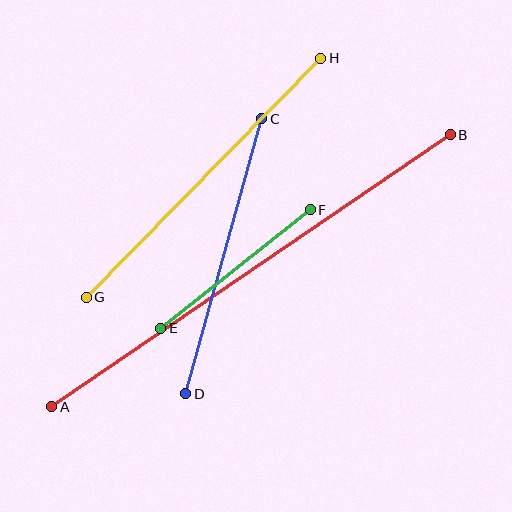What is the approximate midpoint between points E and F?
The midpoint is at approximately (236, 269) pixels.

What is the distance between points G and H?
The distance is approximately 335 pixels.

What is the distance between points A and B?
The distance is approximately 482 pixels.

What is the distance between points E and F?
The distance is approximately 191 pixels.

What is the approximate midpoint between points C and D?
The midpoint is at approximately (224, 256) pixels.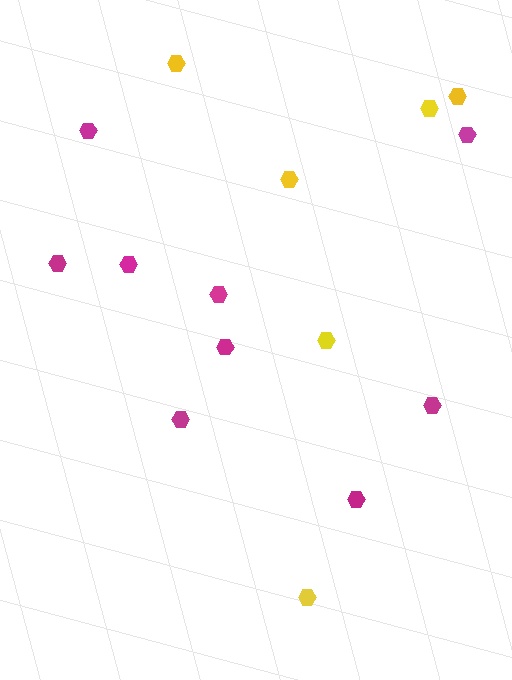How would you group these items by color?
There are 2 groups: one group of magenta hexagons (9) and one group of yellow hexagons (6).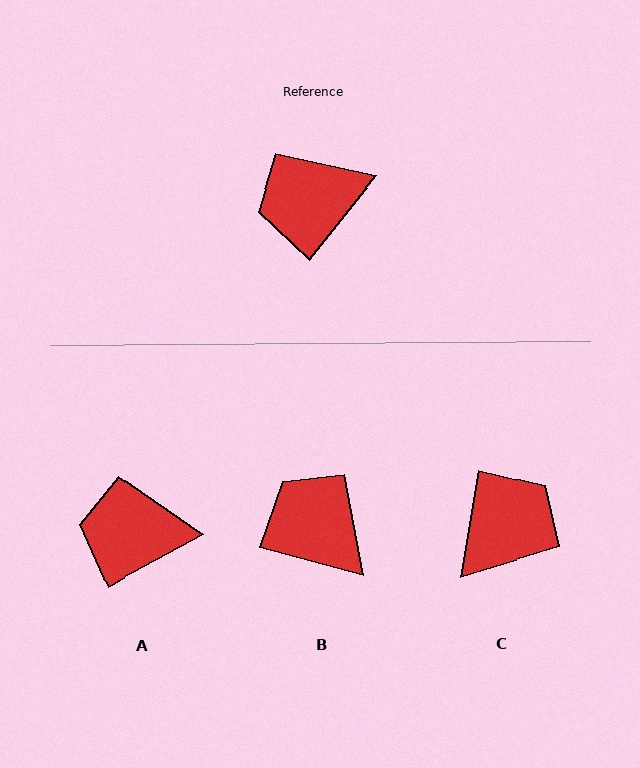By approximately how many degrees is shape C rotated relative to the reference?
Approximately 151 degrees clockwise.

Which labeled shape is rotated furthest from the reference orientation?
C, about 151 degrees away.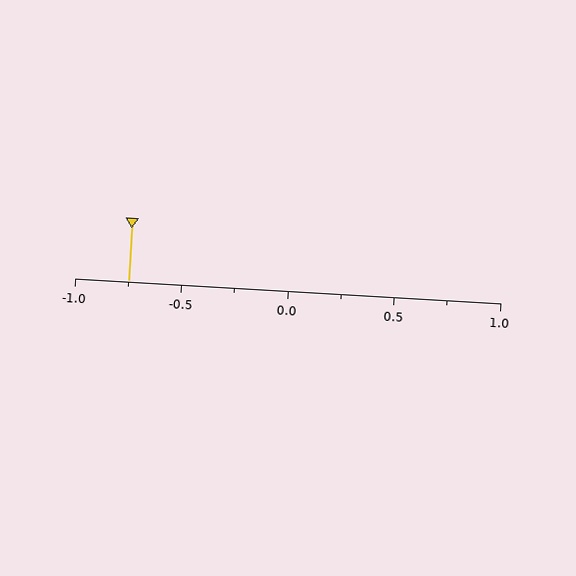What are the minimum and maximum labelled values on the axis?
The axis runs from -1.0 to 1.0.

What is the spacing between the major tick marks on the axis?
The major ticks are spaced 0.5 apart.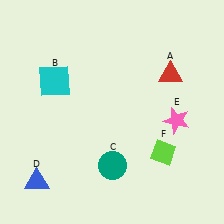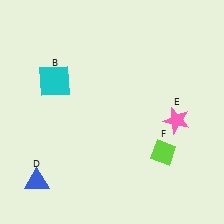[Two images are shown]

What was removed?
The red triangle (A), the teal circle (C) were removed in Image 2.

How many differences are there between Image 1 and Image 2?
There are 2 differences between the two images.